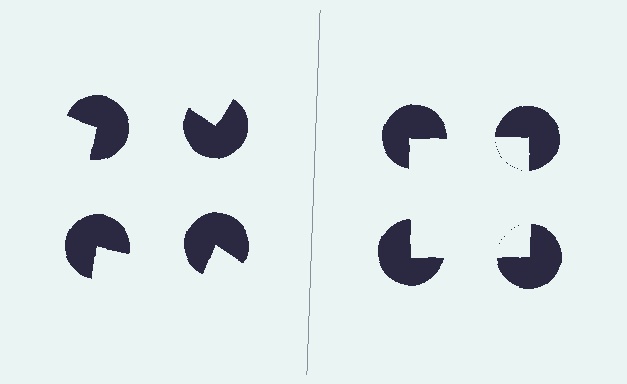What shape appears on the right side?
An illusory square.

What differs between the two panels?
The pac-man discs are positioned identically on both sides; only the wedge orientations differ. On the right they align to a square; on the left they are misaligned.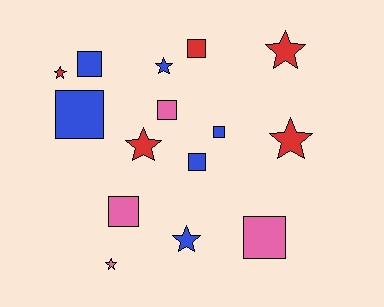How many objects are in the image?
There are 15 objects.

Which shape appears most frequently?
Square, with 8 objects.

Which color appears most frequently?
Blue, with 6 objects.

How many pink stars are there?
There is 1 pink star.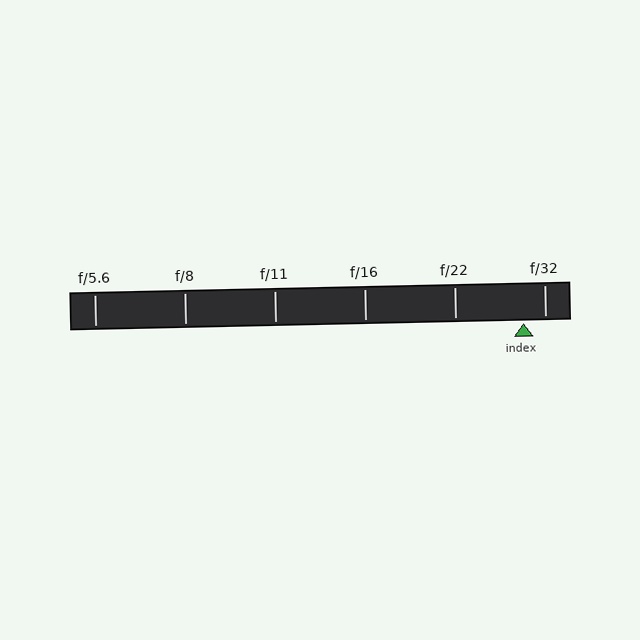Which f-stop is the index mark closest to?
The index mark is closest to f/32.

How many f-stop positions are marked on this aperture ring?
There are 6 f-stop positions marked.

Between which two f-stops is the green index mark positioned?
The index mark is between f/22 and f/32.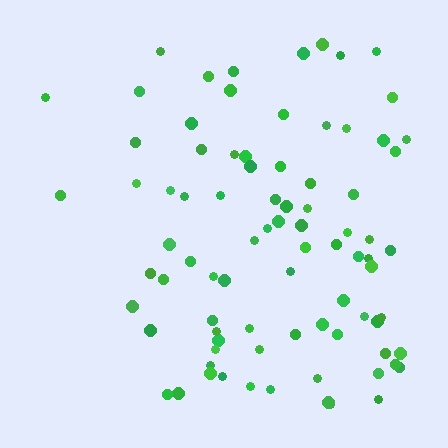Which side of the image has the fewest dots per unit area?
The left.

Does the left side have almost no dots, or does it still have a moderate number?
Still a moderate number, just noticeably fewer than the right.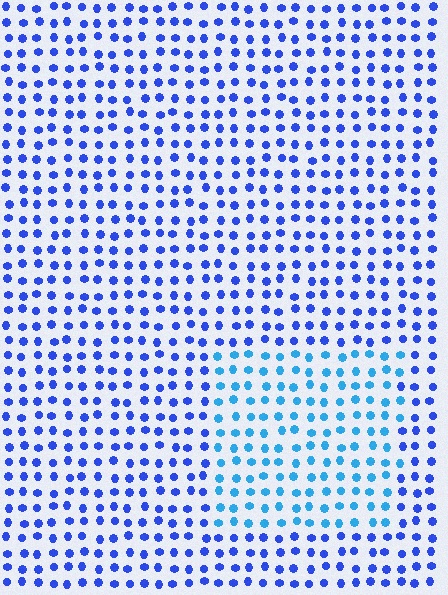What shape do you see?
I see a rectangle.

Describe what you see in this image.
The image is filled with small blue elements in a uniform arrangement. A rectangle-shaped region is visible where the elements are tinted to a slightly different hue, forming a subtle color boundary.